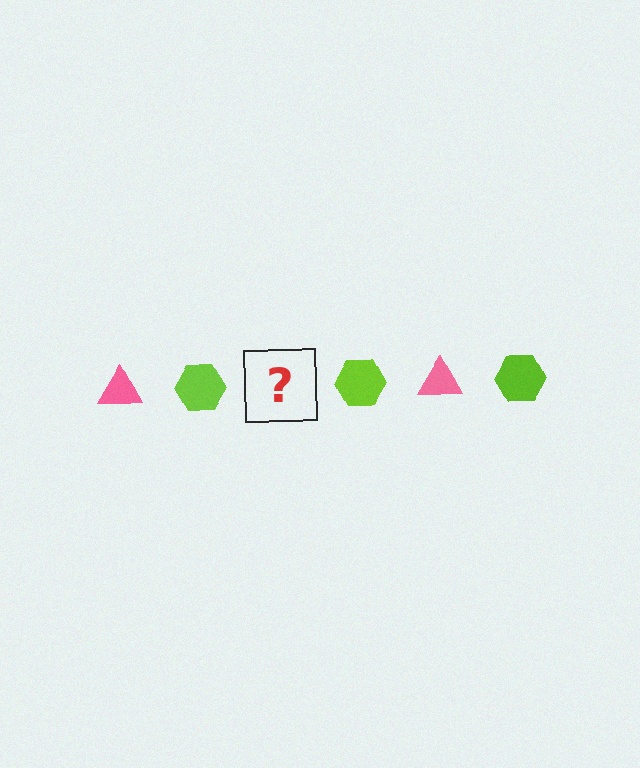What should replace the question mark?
The question mark should be replaced with a pink triangle.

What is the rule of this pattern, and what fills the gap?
The rule is that the pattern alternates between pink triangle and lime hexagon. The gap should be filled with a pink triangle.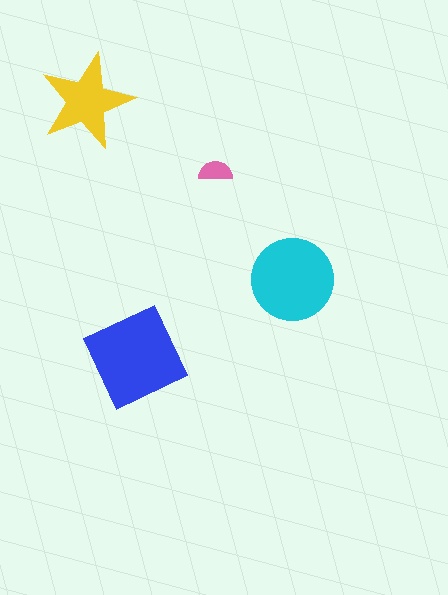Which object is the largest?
The blue diamond.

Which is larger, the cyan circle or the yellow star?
The cyan circle.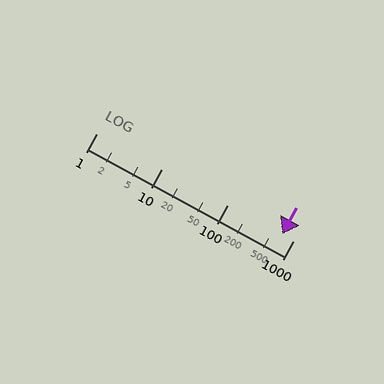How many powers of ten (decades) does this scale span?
The scale spans 3 decades, from 1 to 1000.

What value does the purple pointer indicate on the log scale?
The pointer indicates approximately 680.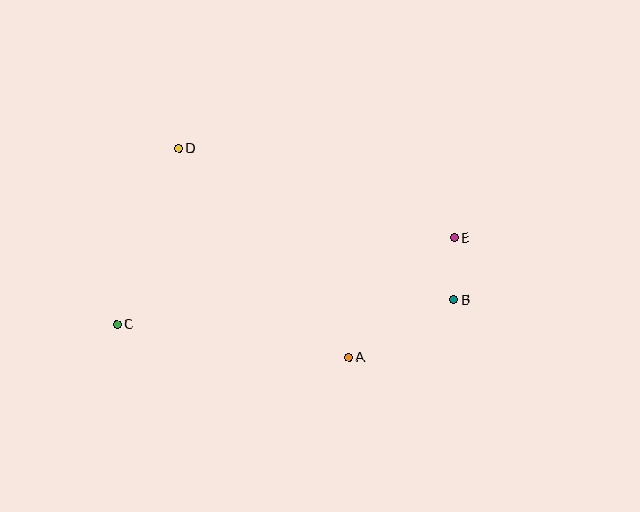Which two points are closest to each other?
Points B and E are closest to each other.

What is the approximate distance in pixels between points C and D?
The distance between C and D is approximately 186 pixels.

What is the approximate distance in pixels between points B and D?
The distance between B and D is approximately 314 pixels.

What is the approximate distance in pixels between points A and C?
The distance between A and C is approximately 234 pixels.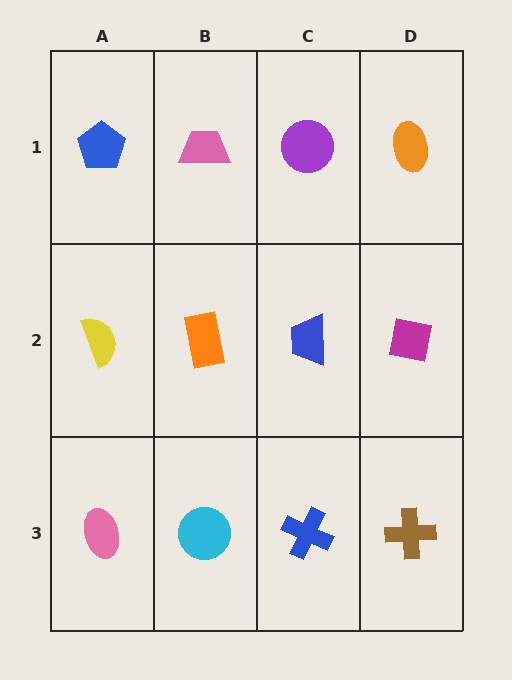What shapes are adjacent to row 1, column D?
A magenta square (row 2, column D), a purple circle (row 1, column C).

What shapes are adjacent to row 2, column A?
A blue pentagon (row 1, column A), a pink ellipse (row 3, column A), an orange rectangle (row 2, column B).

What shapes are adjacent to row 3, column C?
A blue trapezoid (row 2, column C), a cyan circle (row 3, column B), a brown cross (row 3, column D).